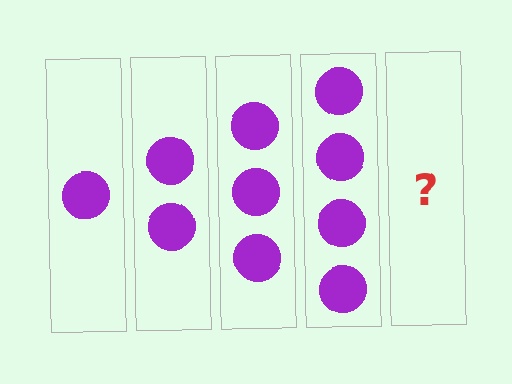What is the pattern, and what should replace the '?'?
The pattern is that each step adds one more circle. The '?' should be 5 circles.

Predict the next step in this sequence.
The next step is 5 circles.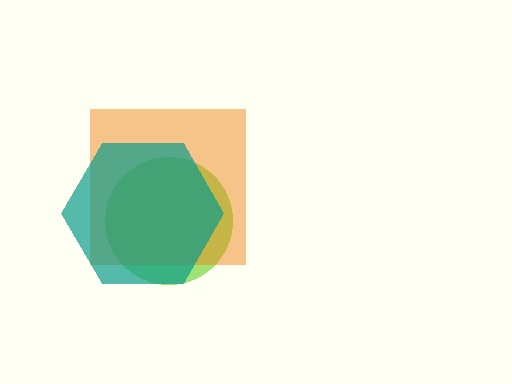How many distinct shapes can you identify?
There are 3 distinct shapes: a lime circle, an orange square, a teal hexagon.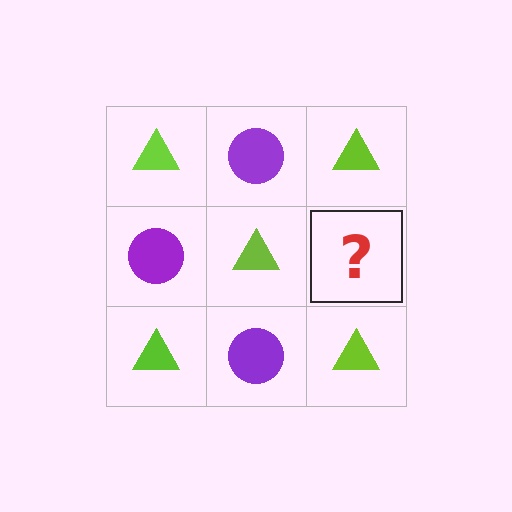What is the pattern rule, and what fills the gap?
The rule is that it alternates lime triangle and purple circle in a checkerboard pattern. The gap should be filled with a purple circle.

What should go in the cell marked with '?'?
The missing cell should contain a purple circle.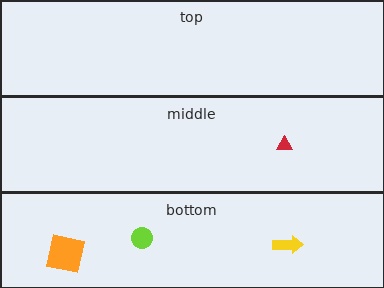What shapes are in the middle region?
The red triangle.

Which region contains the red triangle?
The middle region.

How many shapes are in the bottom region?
3.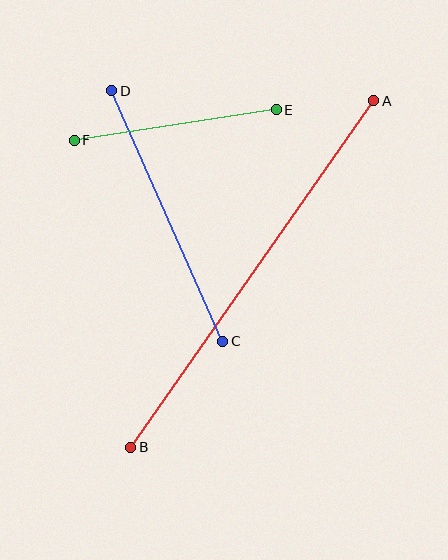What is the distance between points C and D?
The distance is approximately 274 pixels.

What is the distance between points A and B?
The distance is approximately 423 pixels.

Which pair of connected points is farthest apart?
Points A and B are farthest apart.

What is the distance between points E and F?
The distance is approximately 204 pixels.